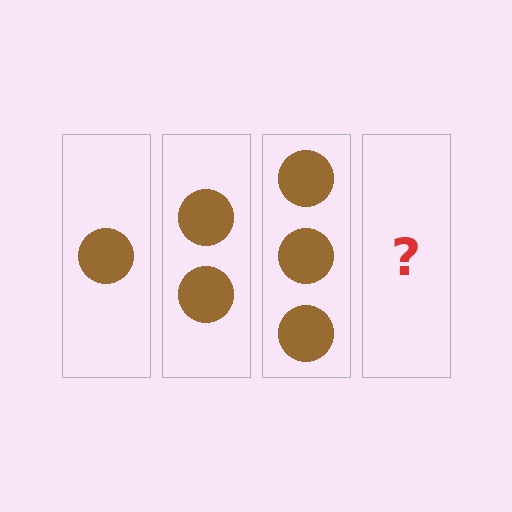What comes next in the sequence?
The next element should be 4 circles.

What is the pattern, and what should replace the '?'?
The pattern is that each step adds one more circle. The '?' should be 4 circles.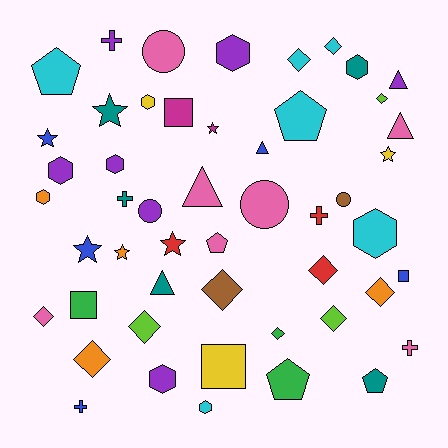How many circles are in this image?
There are 4 circles.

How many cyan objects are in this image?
There are 6 cyan objects.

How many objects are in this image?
There are 50 objects.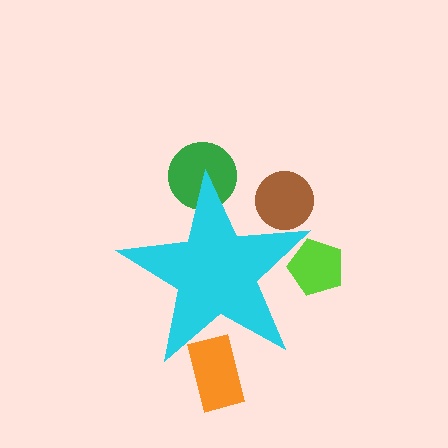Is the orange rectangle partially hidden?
Yes, the orange rectangle is partially hidden behind the cyan star.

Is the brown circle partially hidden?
Yes, the brown circle is partially hidden behind the cyan star.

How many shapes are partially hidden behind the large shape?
4 shapes are partially hidden.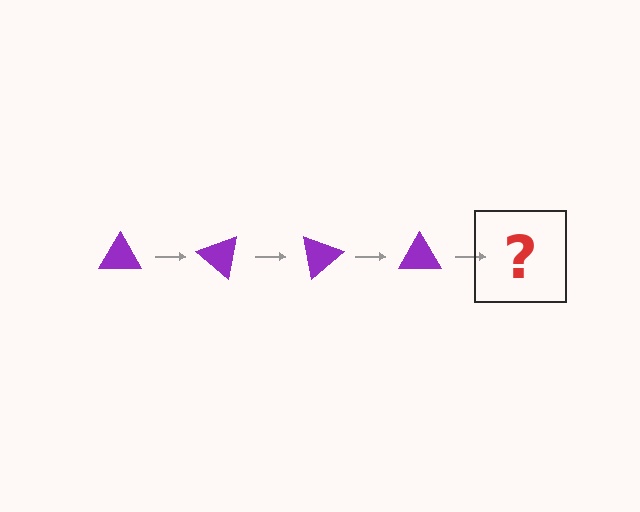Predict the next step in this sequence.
The next step is a purple triangle rotated 160 degrees.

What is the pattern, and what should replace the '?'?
The pattern is that the triangle rotates 40 degrees each step. The '?' should be a purple triangle rotated 160 degrees.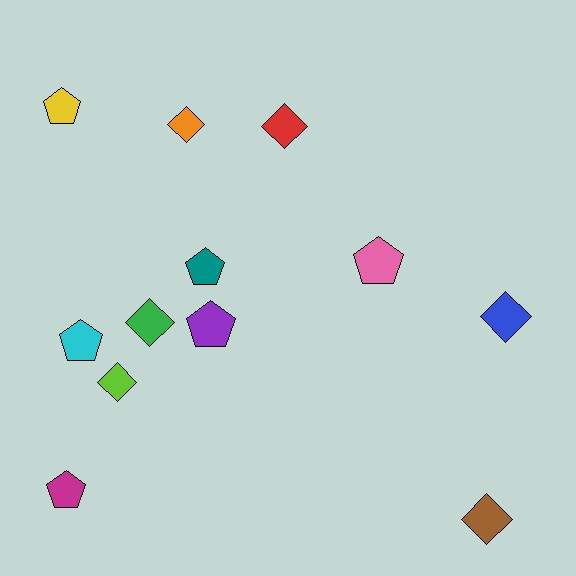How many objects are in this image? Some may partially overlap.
There are 12 objects.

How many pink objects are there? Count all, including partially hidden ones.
There is 1 pink object.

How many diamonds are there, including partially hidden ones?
There are 6 diamonds.